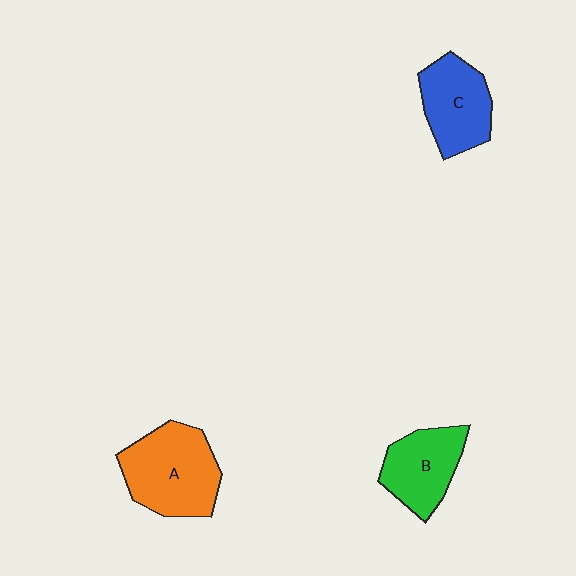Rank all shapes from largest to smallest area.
From largest to smallest: A (orange), C (blue), B (green).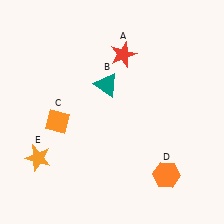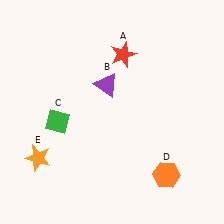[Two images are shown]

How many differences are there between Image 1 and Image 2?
There are 2 differences between the two images.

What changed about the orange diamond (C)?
In Image 1, C is orange. In Image 2, it changed to green.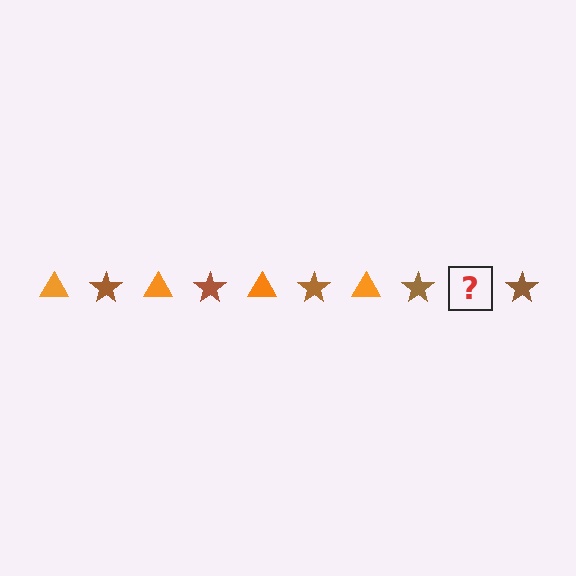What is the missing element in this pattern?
The missing element is an orange triangle.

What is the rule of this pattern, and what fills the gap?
The rule is that the pattern alternates between orange triangle and brown star. The gap should be filled with an orange triangle.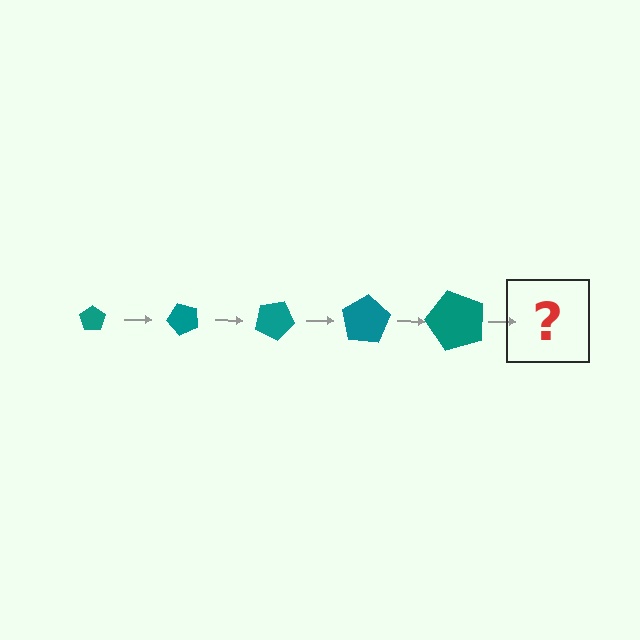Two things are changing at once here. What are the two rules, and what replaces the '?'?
The two rules are that the pentagon grows larger each step and it rotates 50 degrees each step. The '?' should be a pentagon, larger than the previous one and rotated 250 degrees from the start.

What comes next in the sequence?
The next element should be a pentagon, larger than the previous one and rotated 250 degrees from the start.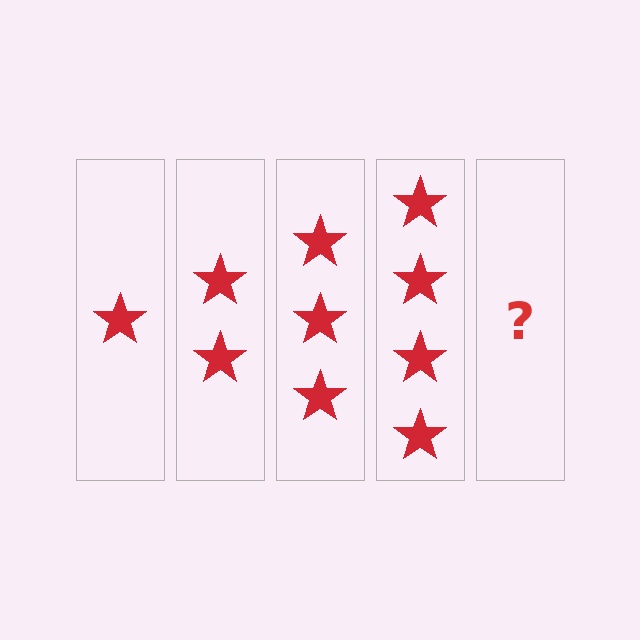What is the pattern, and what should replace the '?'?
The pattern is that each step adds one more star. The '?' should be 5 stars.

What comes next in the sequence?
The next element should be 5 stars.